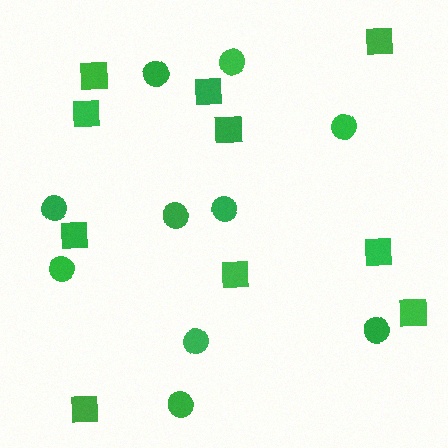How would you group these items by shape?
There are 2 groups: one group of circles (10) and one group of squares (10).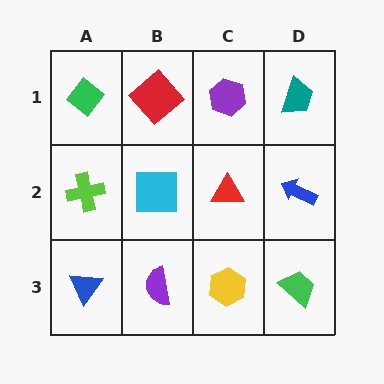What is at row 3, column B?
A purple semicircle.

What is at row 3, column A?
A blue triangle.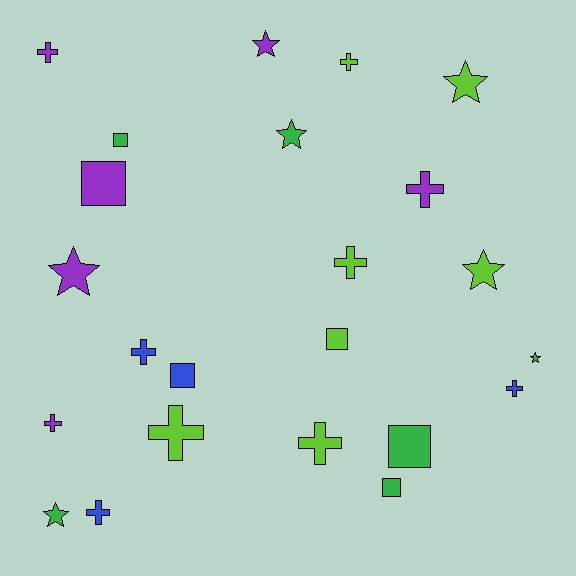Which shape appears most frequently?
Cross, with 10 objects.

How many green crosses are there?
There are no green crosses.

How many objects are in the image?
There are 23 objects.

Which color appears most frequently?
Lime, with 7 objects.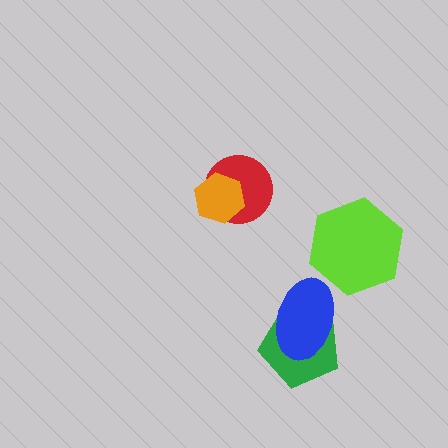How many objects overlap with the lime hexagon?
0 objects overlap with the lime hexagon.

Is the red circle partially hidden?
Yes, it is partially covered by another shape.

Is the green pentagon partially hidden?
Yes, it is partially covered by another shape.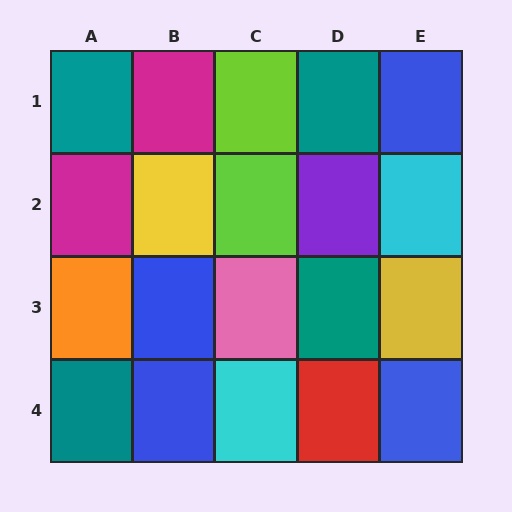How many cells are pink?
1 cell is pink.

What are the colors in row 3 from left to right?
Orange, blue, pink, teal, yellow.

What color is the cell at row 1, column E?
Blue.